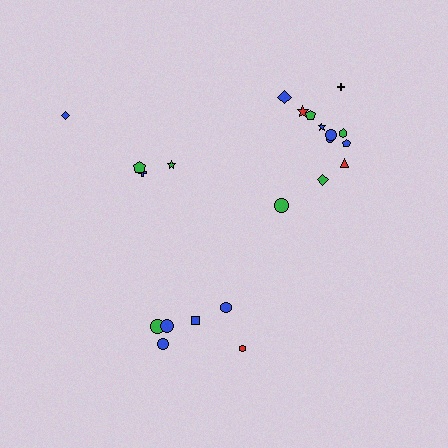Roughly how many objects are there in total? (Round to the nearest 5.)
Roughly 20 objects in total.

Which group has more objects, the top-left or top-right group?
The top-right group.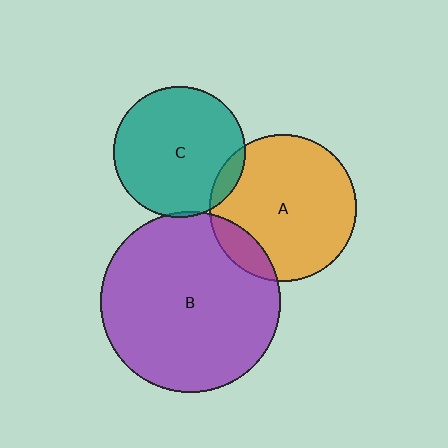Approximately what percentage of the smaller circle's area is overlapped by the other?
Approximately 5%.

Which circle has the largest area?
Circle B (purple).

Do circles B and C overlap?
Yes.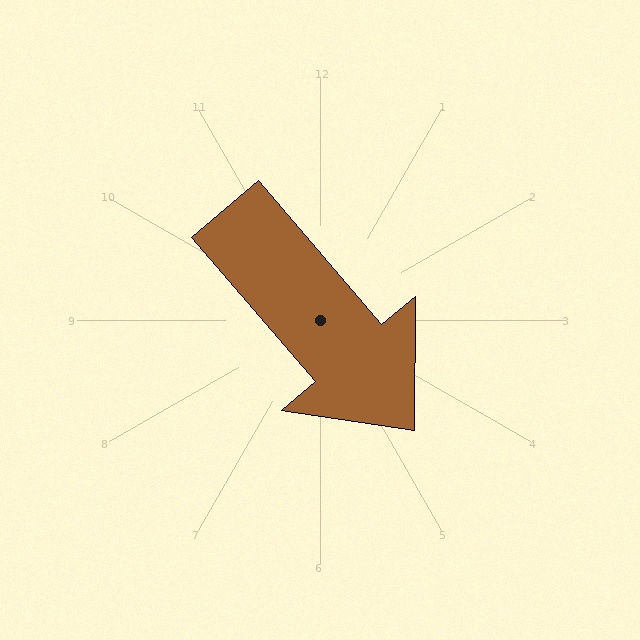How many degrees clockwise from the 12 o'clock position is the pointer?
Approximately 139 degrees.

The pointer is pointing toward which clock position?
Roughly 5 o'clock.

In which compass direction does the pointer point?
Southeast.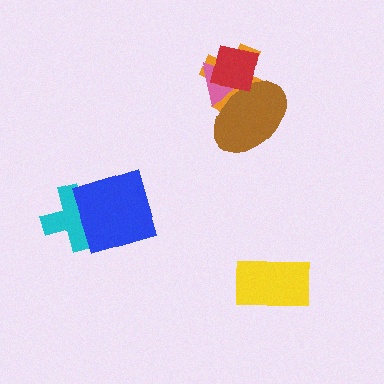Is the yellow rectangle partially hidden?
No, no other shape covers it.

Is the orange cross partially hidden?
Yes, it is partially covered by another shape.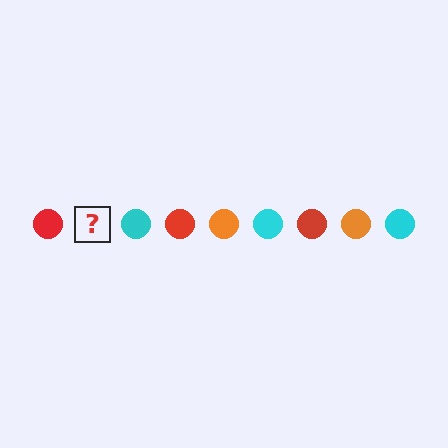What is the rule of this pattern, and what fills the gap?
The rule is that the pattern cycles through red, orange, cyan circles. The gap should be filled with an orange circle.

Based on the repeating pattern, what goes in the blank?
The blank should be an orange circle.